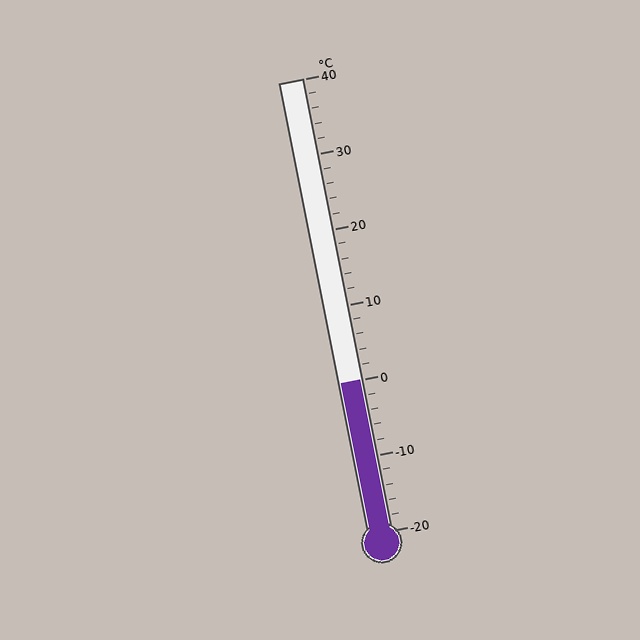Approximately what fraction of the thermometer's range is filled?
The thermometer is filled to approximately 35% of its range.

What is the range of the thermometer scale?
The thermometer scale ranges from -20°C to 40°C.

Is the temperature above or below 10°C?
The temperature is below 10°C.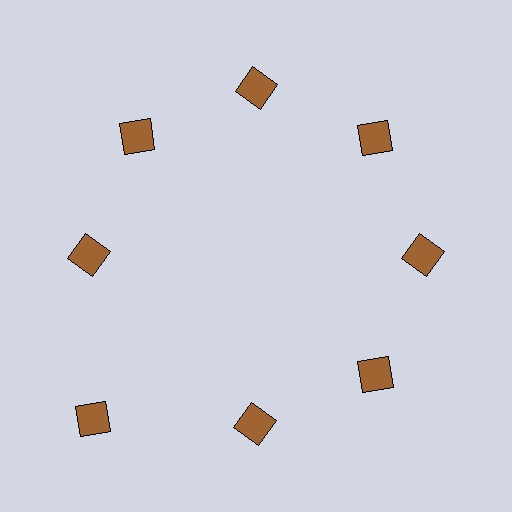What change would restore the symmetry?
The symmetry would be restored by moving it inward, back onto the ring so that all 8 diamonds sit at equal angles and equal distance from the center.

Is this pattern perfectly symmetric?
No. The 8 brown diamonds are arranged in a ring, but one element near the 8 o'clock position is pushed outward from the center, breaking the 8-fold rotational symmetry.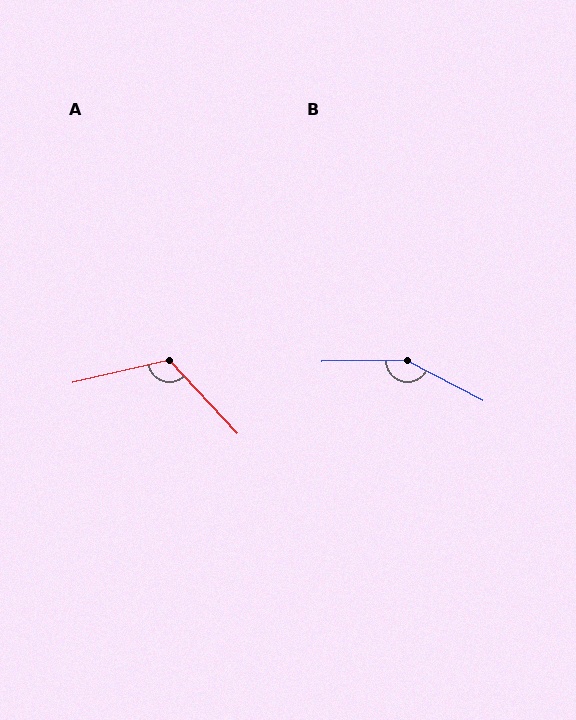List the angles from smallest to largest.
A (120°), B (152°).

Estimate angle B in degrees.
Approximately 152 degrees.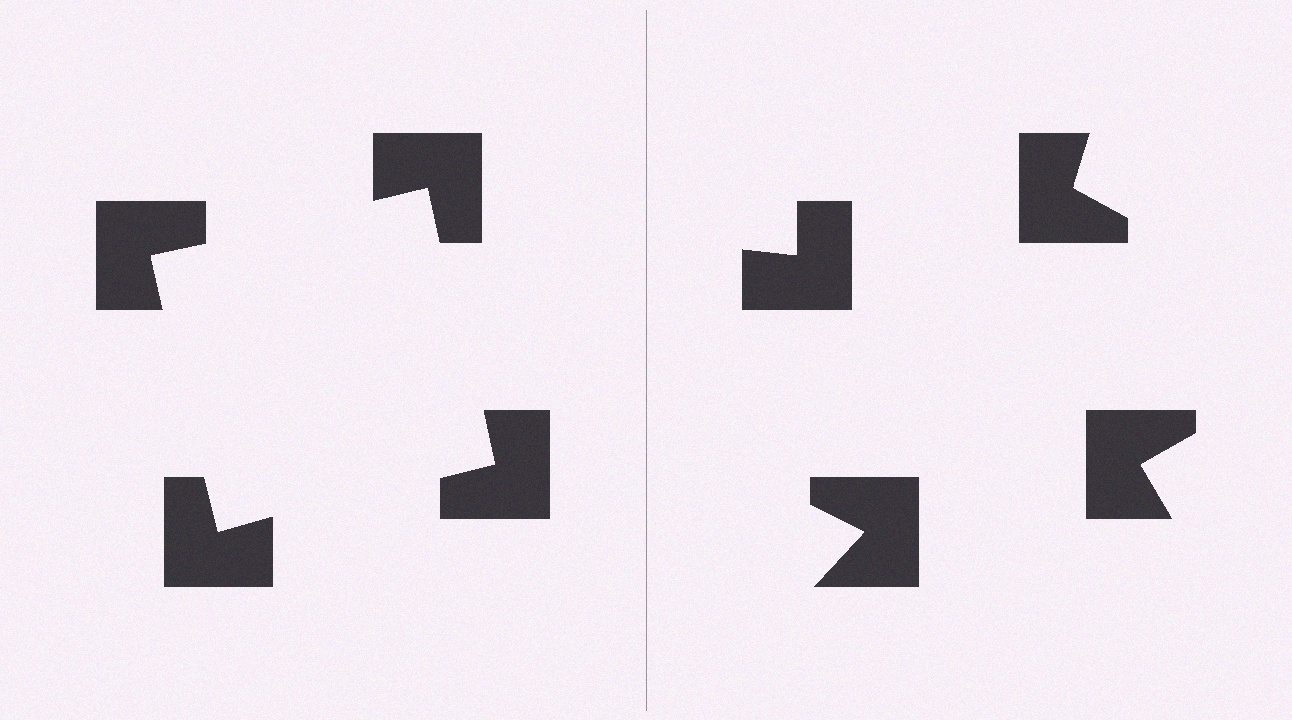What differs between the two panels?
The notched squares are positioned identically on both sides; only the wedge orientations differ. On the left they align to a square; on the right they are misaligned.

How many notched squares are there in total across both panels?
8 — 4 on each side.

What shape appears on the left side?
An illusory square.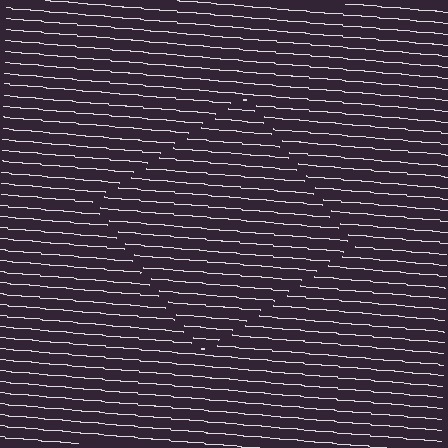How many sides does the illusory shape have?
4 sides — the line-ends trace a square.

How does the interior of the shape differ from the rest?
The interior of the shape contains the same grating, shifted by half a period — the contour is defined by the phase discontinuity where line-ends from the inner and outer gratings abut.